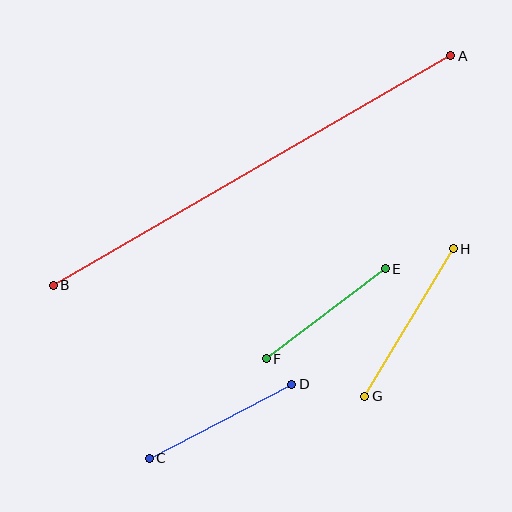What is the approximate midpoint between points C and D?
The midpoint is at approximately (221, 421) pixels.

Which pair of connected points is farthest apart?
Points A and B are farthest apart.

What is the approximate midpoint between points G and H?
The midpoint is at approximately (409, 322) pixels.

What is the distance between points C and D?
The distance is approximately 161 pixels.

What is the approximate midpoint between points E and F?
The midpoint is at approximately (326, 314) pixels.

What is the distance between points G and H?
The distance is approximately 172 pixels.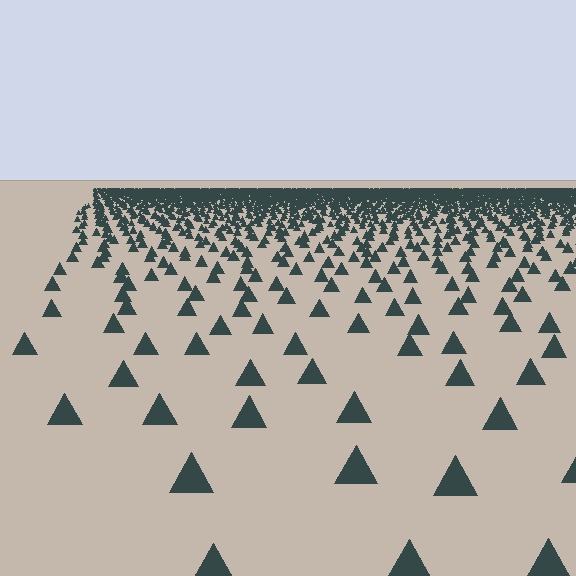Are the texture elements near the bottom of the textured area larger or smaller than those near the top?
Larger. Near the bottom, elements are closer to the viewer and appear at a bigger on-screen size.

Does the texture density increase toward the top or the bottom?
Density increases toward the top.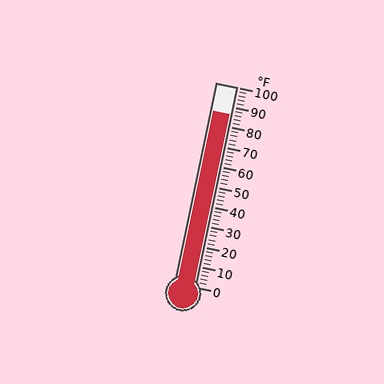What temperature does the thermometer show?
The thermometer shows approximately 86°F.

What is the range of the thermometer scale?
The thermometer scale ranges from 0°F to 100°F.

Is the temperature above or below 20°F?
The temperature is above 20°F.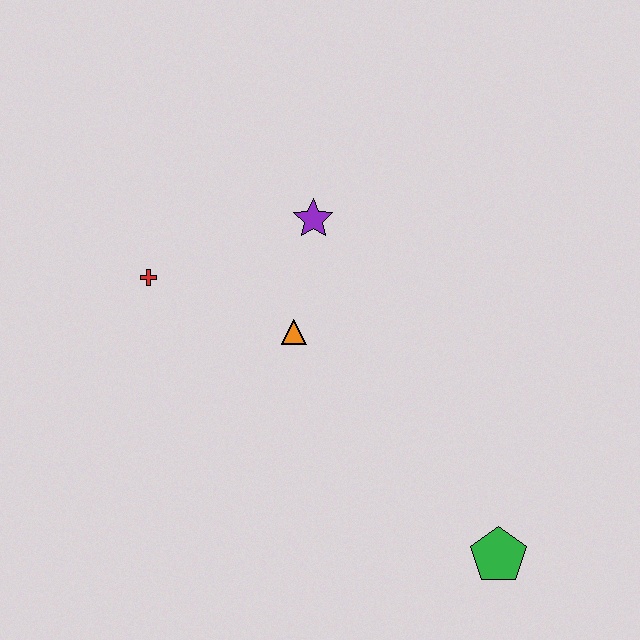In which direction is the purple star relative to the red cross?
The purple star is to the right of the red cross.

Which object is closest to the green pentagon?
The orange triangle is closest to the green pentagon.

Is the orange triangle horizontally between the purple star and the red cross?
Yes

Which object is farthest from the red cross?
The green pentagon is farthest from the red cross.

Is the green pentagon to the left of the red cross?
No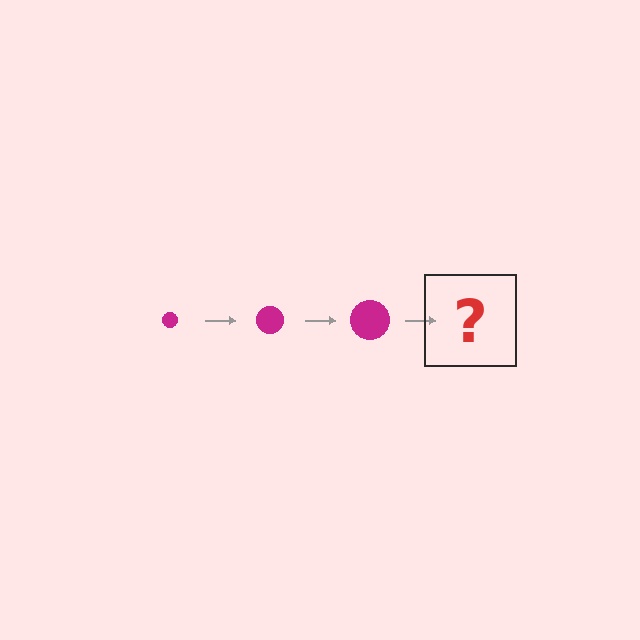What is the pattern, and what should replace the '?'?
The pattern is that the circle gets progressively larger each step. The '?' should be a magenta circle, larger than the previous one.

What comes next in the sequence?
The next element should be a magenta circle, larger than the previous one.